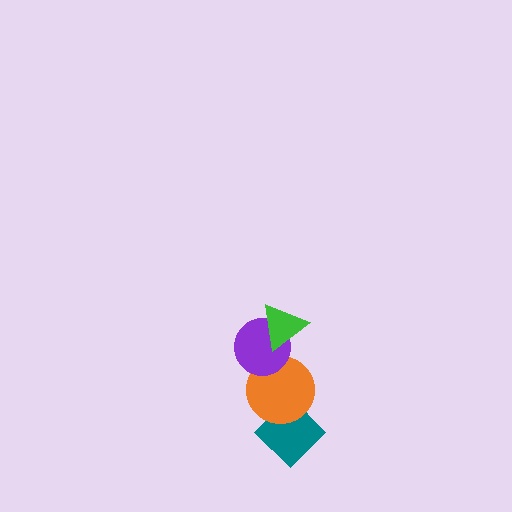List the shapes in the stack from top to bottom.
From top to bottom: the green triangle, the purple circle, the orange circle, the teal diamond.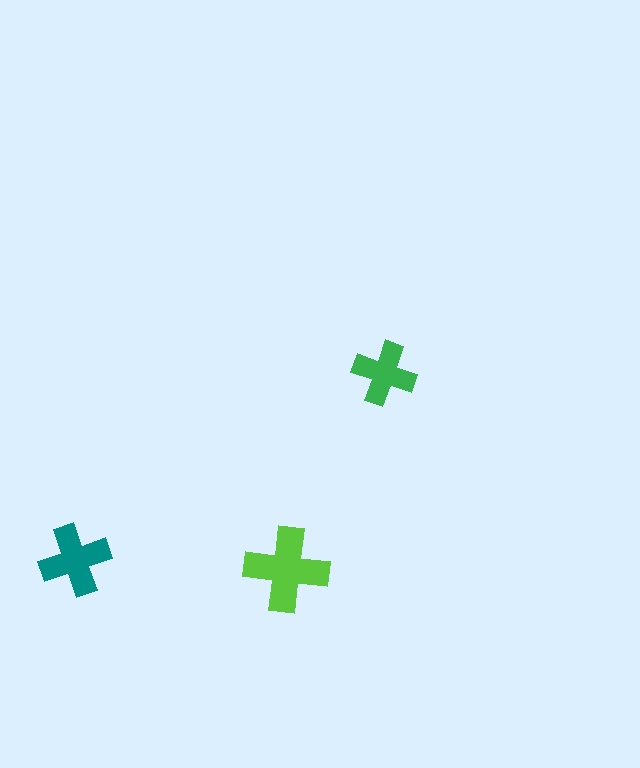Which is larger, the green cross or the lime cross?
The lime one.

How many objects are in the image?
There are 3 objects in the image.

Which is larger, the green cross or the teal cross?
The teal one.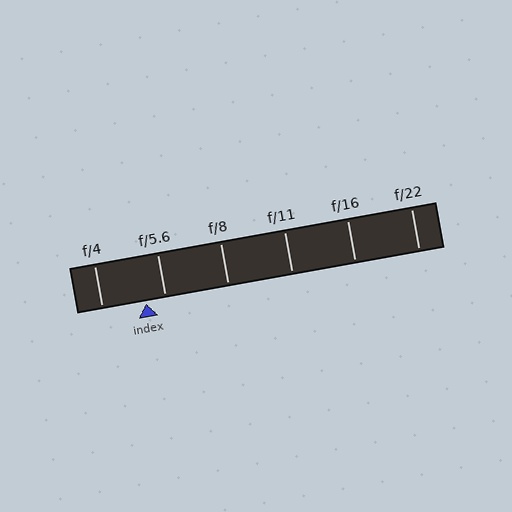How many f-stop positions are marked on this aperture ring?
There are 6 f-stop positions marked.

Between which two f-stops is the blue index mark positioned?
The index mark is between f/4 and f/5.6.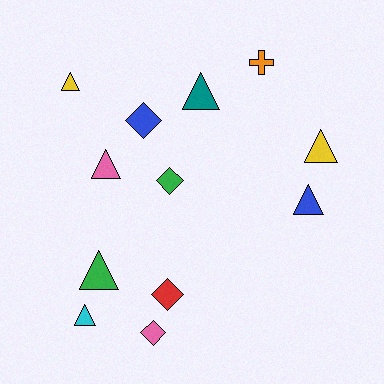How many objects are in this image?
There are 12 objects.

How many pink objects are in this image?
There are 2 pink objects.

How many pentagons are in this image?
There are no pentagons.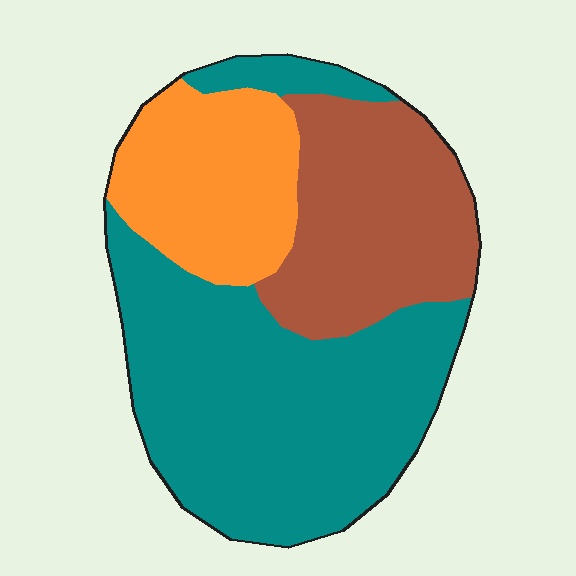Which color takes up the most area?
Teal, at roughly 50%.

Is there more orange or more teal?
Teal.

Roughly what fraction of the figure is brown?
Brown takes up about one quarter (1/4) of the figure.